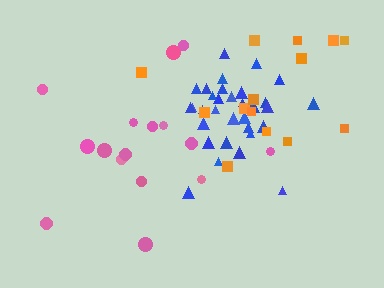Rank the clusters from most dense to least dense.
blue, pink, orange.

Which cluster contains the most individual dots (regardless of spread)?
Blue (33).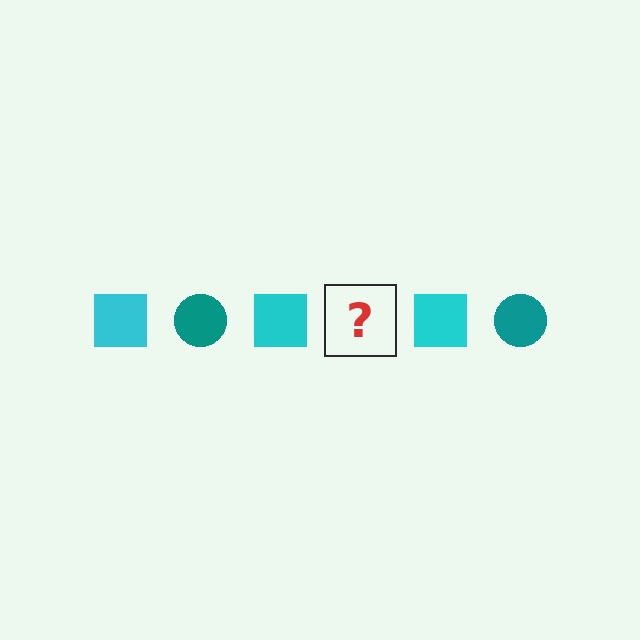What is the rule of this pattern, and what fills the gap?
The rule is that the pattern alternates between cyan square and teal circle. The gap should be filled with a teal circle.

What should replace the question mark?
The question mark should be replaced with a teal circle.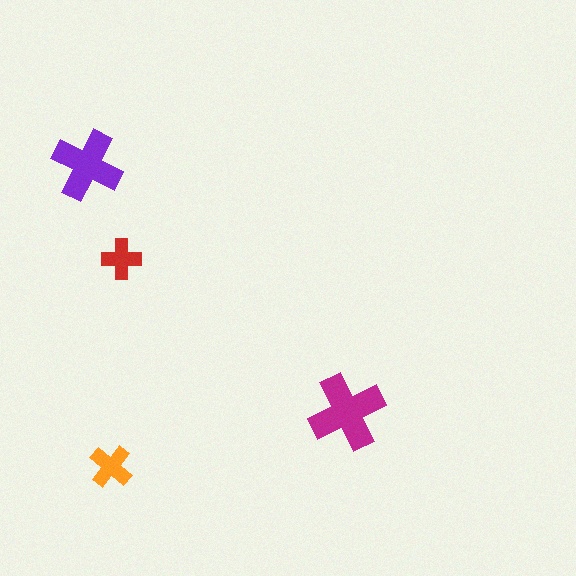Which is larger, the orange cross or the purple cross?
The purple one.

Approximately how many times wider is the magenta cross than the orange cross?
About 2 times wider.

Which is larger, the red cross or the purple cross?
The purple one.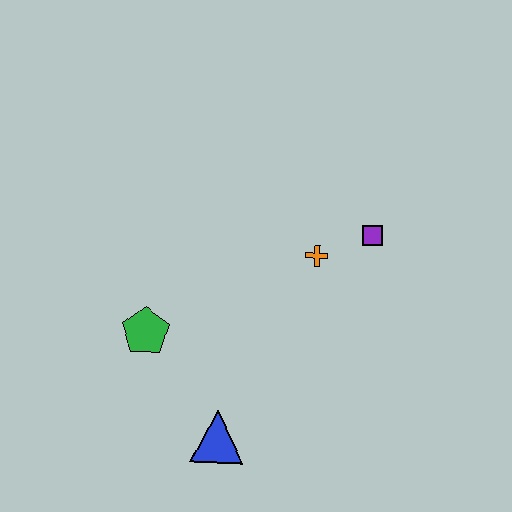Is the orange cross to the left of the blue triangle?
No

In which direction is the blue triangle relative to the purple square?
The blue triangle is below the purple square.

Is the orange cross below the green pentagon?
No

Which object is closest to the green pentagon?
The blue triangle is closest to the green pentagon.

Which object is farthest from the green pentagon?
The purple square is farthest from the green pentagon.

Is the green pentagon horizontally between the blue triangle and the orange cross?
No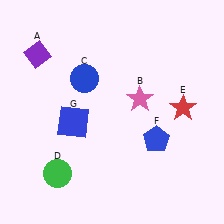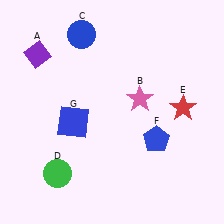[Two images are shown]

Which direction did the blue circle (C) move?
The blue circle (C) moved up.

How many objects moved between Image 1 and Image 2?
1 object moved between the two images.